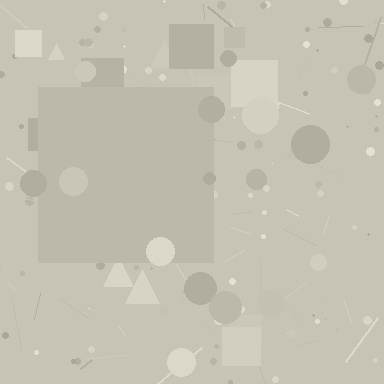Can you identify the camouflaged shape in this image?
The camouflaged shape is a square.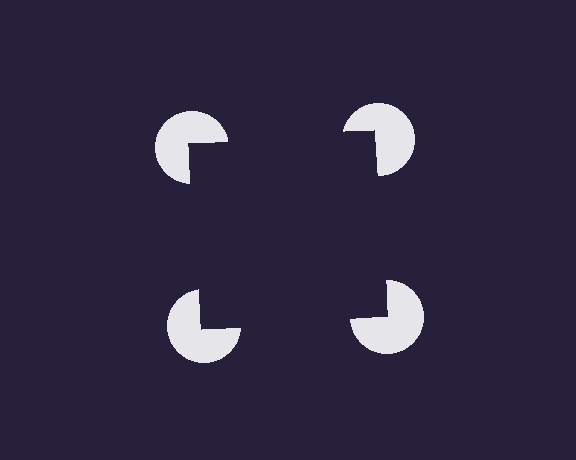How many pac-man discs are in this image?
There are 4 — one at each vertex of the illusory square.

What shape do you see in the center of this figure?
An illusory square — its edges are inferred from the aligned wedge cuts in the pac-man discs, not physically drawn.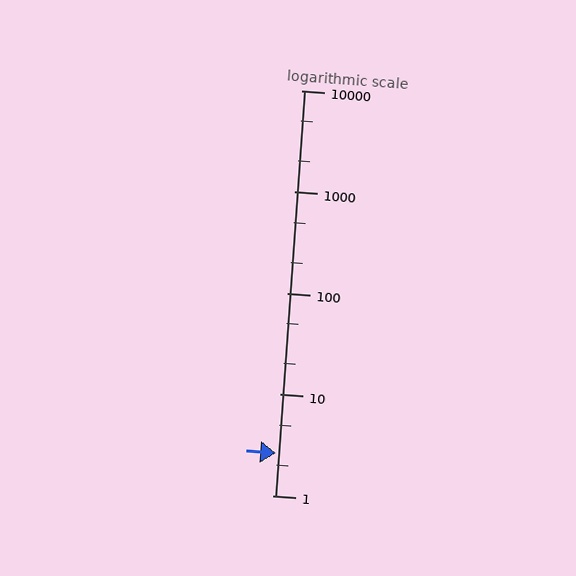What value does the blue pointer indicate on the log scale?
The pointer indicates approximately 2.6.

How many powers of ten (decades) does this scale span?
The scale spans 4 decades, from 1 to 10000.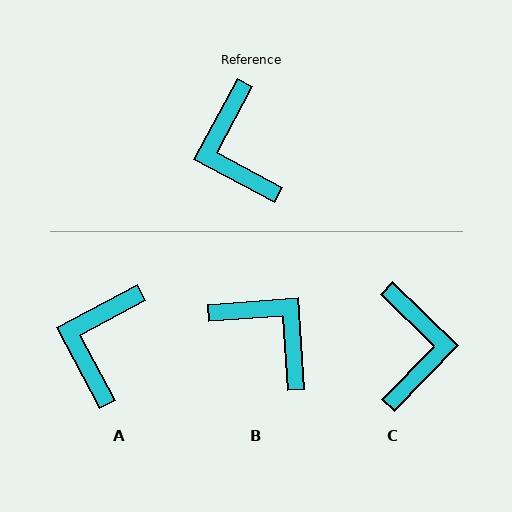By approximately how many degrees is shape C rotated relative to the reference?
Approximately 164 degrees counter-clockwise.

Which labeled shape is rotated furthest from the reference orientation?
C, about 164 degrees away.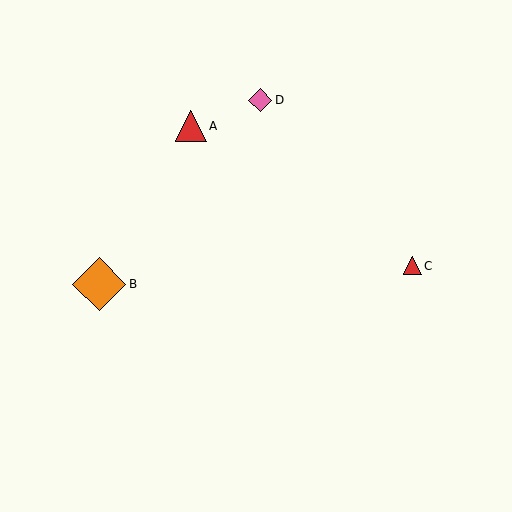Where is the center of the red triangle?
The center of the red triangle is at (412, 266).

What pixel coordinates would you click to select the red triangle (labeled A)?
Click at (191, 126) to select the red triangle A.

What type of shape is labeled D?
Shape D is a pink diamond.